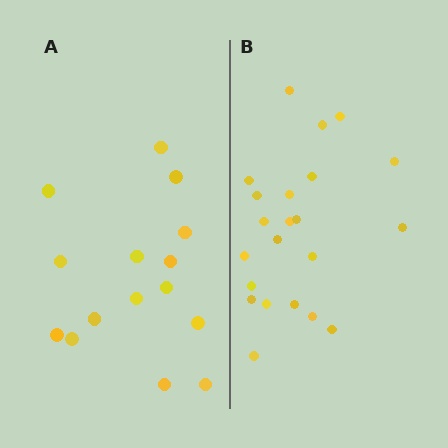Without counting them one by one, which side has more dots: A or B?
Region B (the right region) has more dots.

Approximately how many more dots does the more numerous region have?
Region B has roughly 8 or so more dots than region A.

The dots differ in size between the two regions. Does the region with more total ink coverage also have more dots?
No. Region A has more total ink coverage because its dots are larger, but region B actually contains more individual dots. Total area can be misleading — the number of items is what matters here.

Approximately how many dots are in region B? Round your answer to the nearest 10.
About 20 dots. (The exact count is 22, which rounds to 20.)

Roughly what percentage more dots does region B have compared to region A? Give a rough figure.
About 45% more.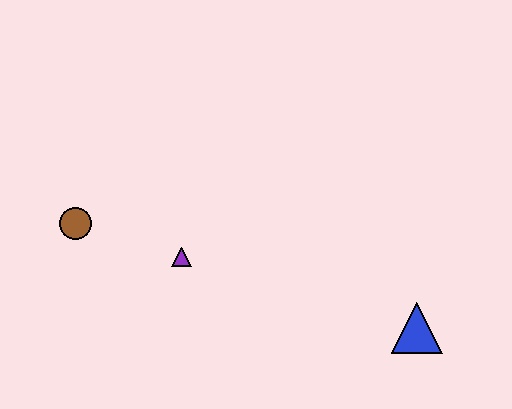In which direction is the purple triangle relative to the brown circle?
The purple triangle is to the right of the brown circle.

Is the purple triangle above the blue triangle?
Yes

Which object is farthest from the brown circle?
The blue triangle is farthest from the brown circle.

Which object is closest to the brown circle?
The purple triangle is closest to the brown circle.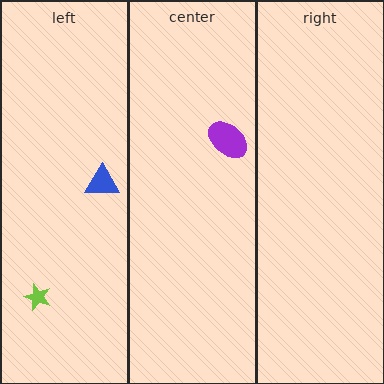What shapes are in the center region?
The purple ellipse.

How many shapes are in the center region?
1.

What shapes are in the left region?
The blue triangle, the lime star.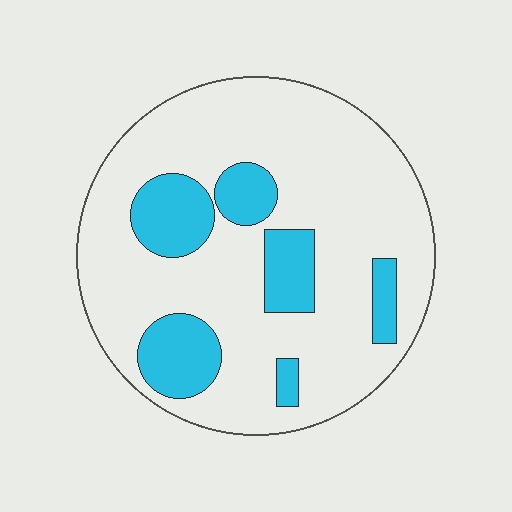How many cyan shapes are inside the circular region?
6.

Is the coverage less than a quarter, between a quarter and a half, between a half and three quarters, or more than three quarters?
Less than a quarter.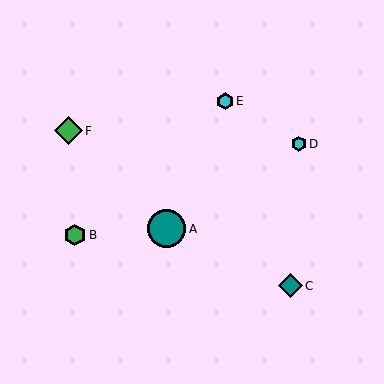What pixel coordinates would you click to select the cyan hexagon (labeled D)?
Click at (299, 144) to select the cyan hexagon D.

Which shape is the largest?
The teal circle (labeled A) is the largest.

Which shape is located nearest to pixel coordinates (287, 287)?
The teal diamond (labeled C) at (290, 286) is nearest to that location.